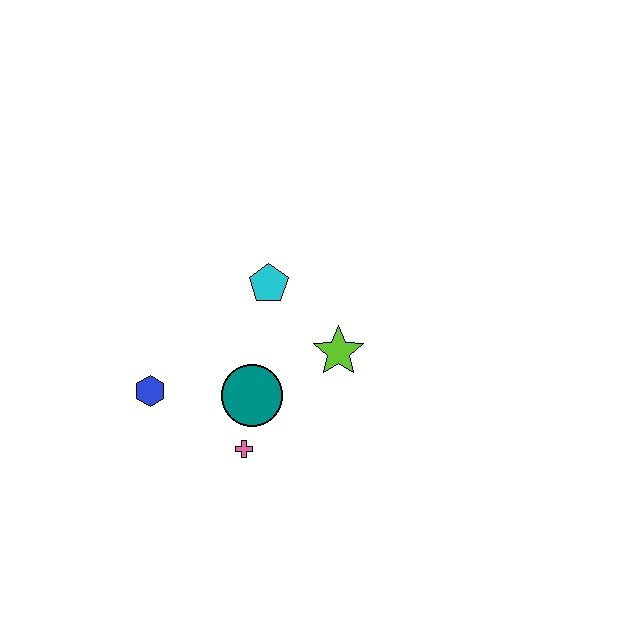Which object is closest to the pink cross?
The teal circle is closest to the pink cross.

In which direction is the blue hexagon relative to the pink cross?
The blue hexagon is to the left of the pink cross.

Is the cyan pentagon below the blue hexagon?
No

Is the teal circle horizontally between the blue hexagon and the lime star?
Yes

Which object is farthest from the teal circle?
The cyan pentagon is farthest from the teal circle.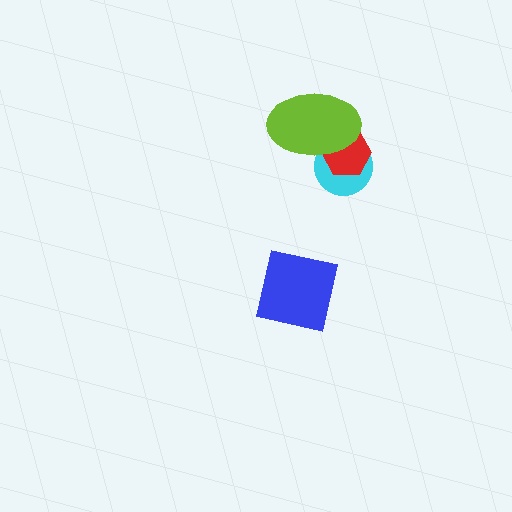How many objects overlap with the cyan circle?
2 objects overlap with the cyan circle.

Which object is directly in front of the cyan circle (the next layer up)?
The red hexagon is directly in front of the cyan circle.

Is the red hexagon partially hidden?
Yes, it is partially covered by another shape.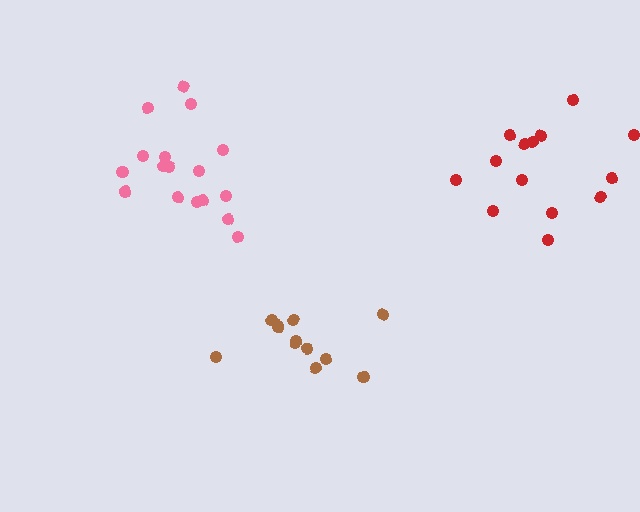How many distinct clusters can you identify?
There are 3 distinct clusters.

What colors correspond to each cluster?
The clusters are colored: pink, brown, red.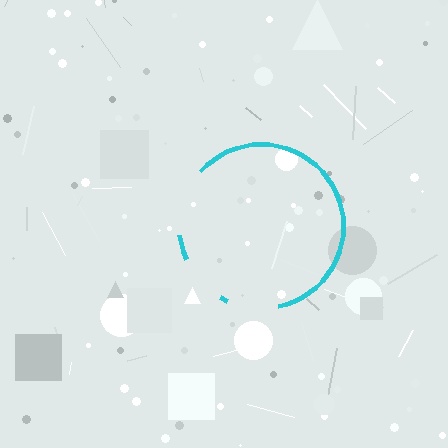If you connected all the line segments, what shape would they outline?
They would outline a circle.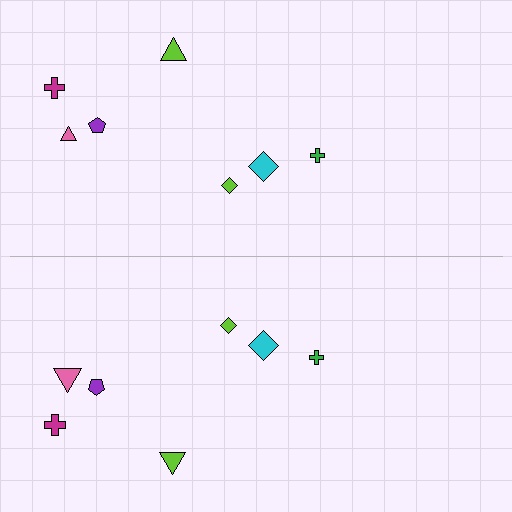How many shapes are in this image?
There are 14 shapes in this image.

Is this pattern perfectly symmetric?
No, the pattern is not perfectly symmetric. The pink triangle on the bottom side has a different size than its mirror counterpart.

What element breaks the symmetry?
The pink triangle on the bottom side has a different size than its mirror counterpart.